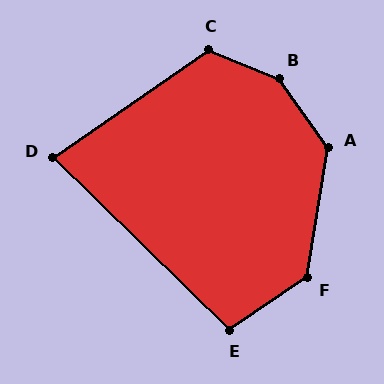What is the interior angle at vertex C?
Approximately 123 degrees (obtuse).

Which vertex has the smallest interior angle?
D, at approximately 79 degrees.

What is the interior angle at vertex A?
Approximately 136 degrees (obtuse).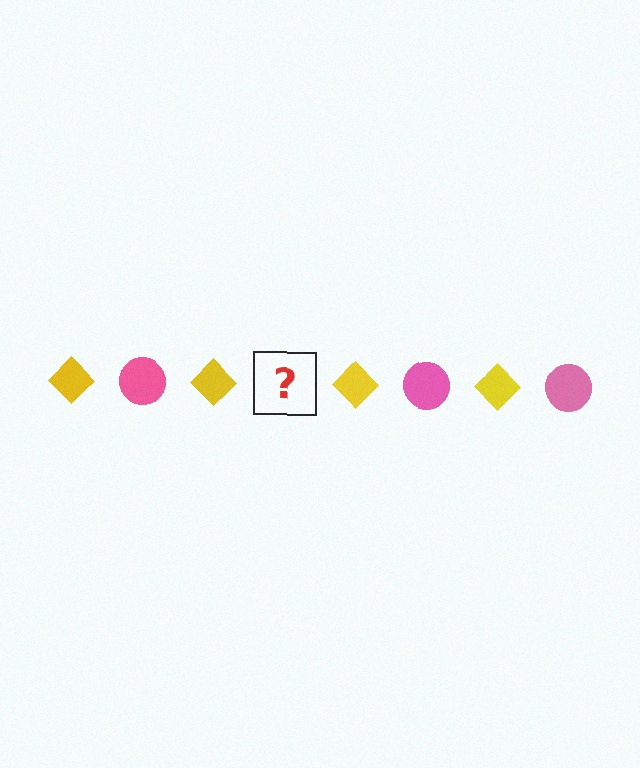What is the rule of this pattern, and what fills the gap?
The rule is that the pattern alternates between yellow diamond and pink circle. The gap should be filled with a pink circle.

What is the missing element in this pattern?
The missing element is a pink circle.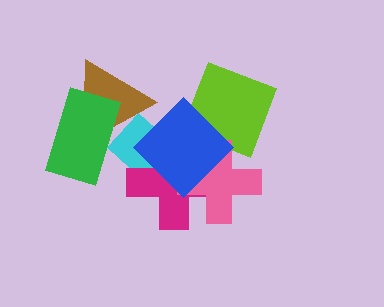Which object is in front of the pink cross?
The blue diamond is in front of the pink cross.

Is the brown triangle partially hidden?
Yes, it is partially covered by another shape.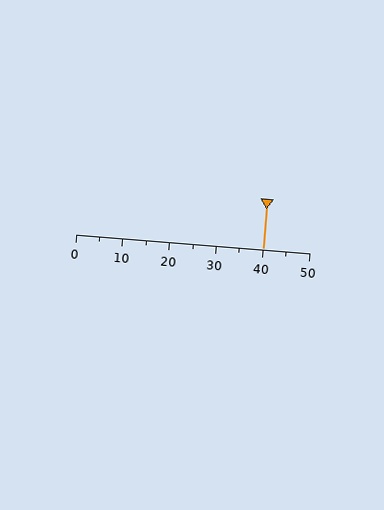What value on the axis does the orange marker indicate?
The marker indicates approximately 40.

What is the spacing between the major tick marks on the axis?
The major ticks are spaced 10 apart.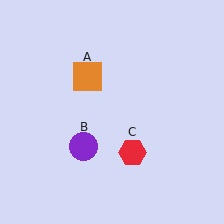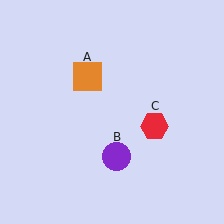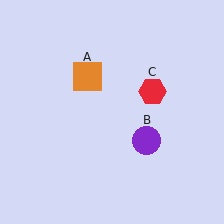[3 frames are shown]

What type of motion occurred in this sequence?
The purple circle (object B), red hexagon (object C) rotated counterclockwise around the center of the scene.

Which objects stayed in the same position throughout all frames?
Orange square (object A) remained stationary.